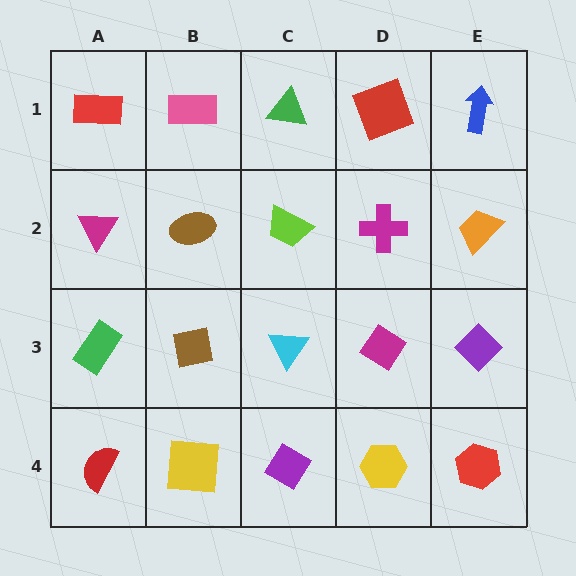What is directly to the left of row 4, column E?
A yellow hexagon.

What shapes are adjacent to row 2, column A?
A red rectangle (row 1, column A), a green rectangle (row 3, column A), a brown ellipse (row 2, column B).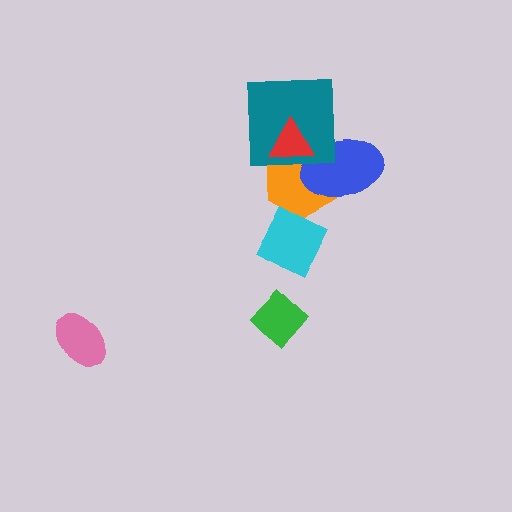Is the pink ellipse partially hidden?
No, no other shape covers it.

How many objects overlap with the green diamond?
0 objects overlap with the green diamond.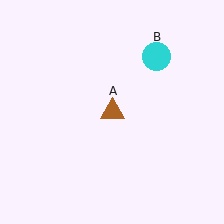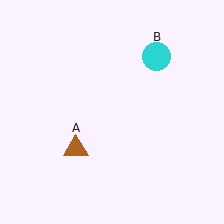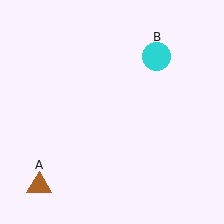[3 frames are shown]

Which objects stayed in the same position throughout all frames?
Cyan circle (object B) remained stationary.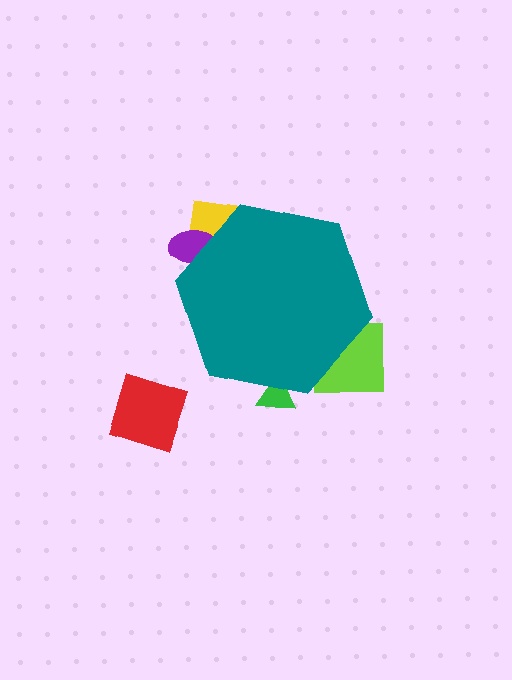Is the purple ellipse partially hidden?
Yes, the purple ellipse is partially hidden behind the teal hexagon.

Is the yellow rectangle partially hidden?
Yes, the yellow rectangle is partially hidden behind the teal hexagon.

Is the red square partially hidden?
No, the red square is fully visible.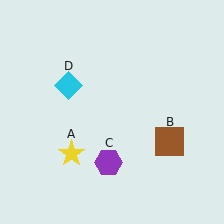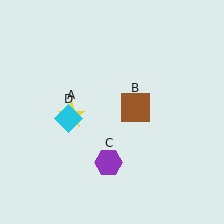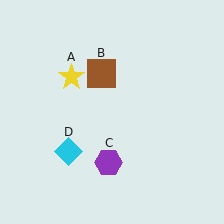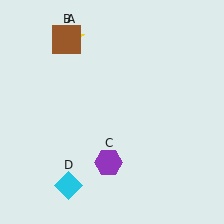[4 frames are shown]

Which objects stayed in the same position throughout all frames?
Purple hexagon (object C) remained stationary.